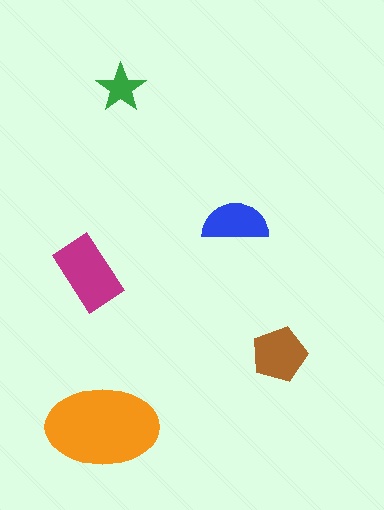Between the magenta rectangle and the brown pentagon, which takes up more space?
The magenta rectangle.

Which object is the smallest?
The green star.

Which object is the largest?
The orange ellipse.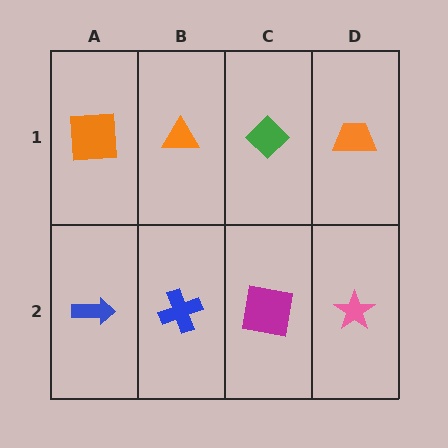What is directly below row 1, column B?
A blue cross.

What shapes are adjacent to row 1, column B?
A blue cross (row 2, column B), an orange square (row 1, column A), a green diamond (row 1, column C).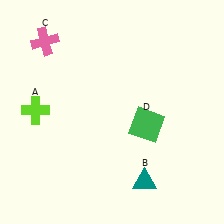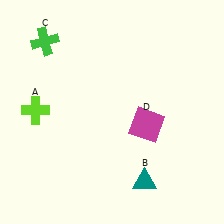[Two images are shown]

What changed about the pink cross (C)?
In Image 1, C is pink. In Image 2, it changed to green.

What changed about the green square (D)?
In Image 1, D is green. In Image 2, it changed to magenta.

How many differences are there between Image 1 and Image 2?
There are 2 differences between the two images.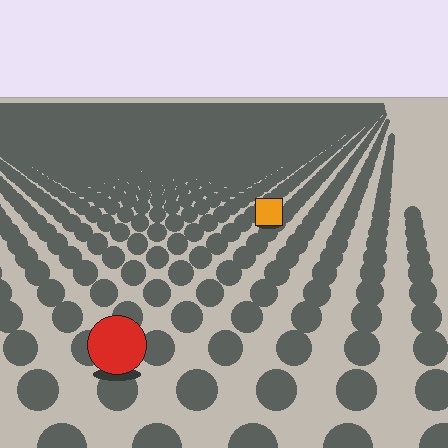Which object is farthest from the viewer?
The orange square is farthest from the viewer. It appears smaller and the ground texture around it is denser.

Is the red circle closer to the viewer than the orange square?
Yes. The red circle is closer — you can tell from the texture gradient: the ground texture is coarser near it.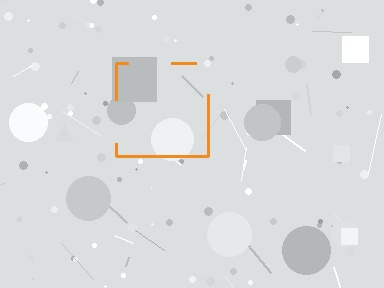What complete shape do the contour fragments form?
The contour fragments form a square.